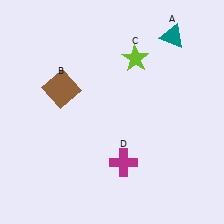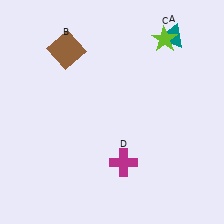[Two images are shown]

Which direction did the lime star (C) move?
The lime star (C) moved right.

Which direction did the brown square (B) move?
The brown square (B) moved up.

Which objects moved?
The objects that moved are: the brown square (B), the lime star (C).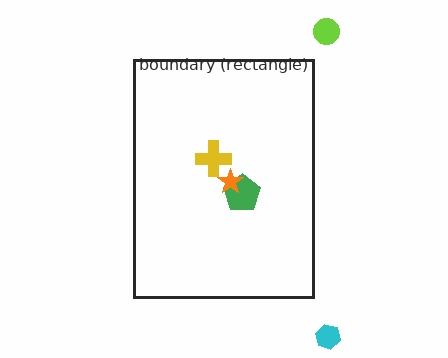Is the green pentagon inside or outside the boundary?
Inside.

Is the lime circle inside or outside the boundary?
Outside.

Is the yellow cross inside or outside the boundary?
Inside.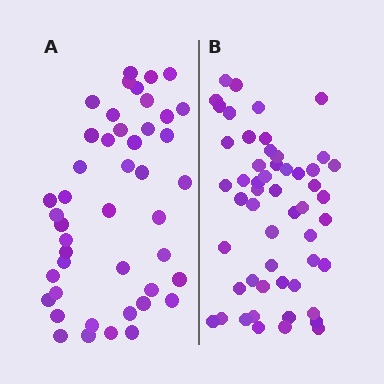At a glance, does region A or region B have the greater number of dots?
Region B (the right region) has more dots.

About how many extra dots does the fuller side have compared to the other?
Region B has roughly 8 or so more dots than region A.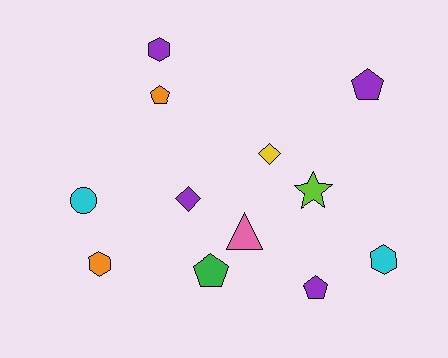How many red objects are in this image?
There are no red objects.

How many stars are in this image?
There is 1 star.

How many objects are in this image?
There are 12 objects.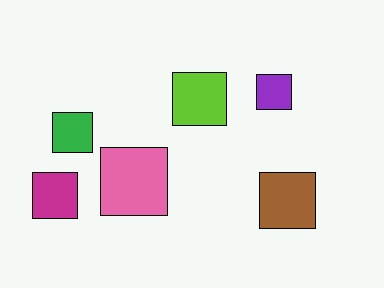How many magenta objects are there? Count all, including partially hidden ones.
There is 1 magenta object.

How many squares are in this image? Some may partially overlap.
There are 6 squares.